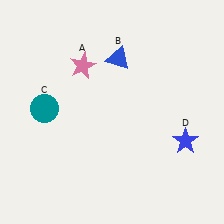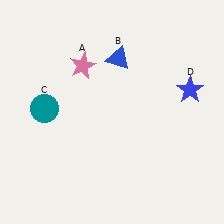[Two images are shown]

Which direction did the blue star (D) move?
The blue star (D) moved up.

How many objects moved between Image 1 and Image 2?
1 object moved between the two images.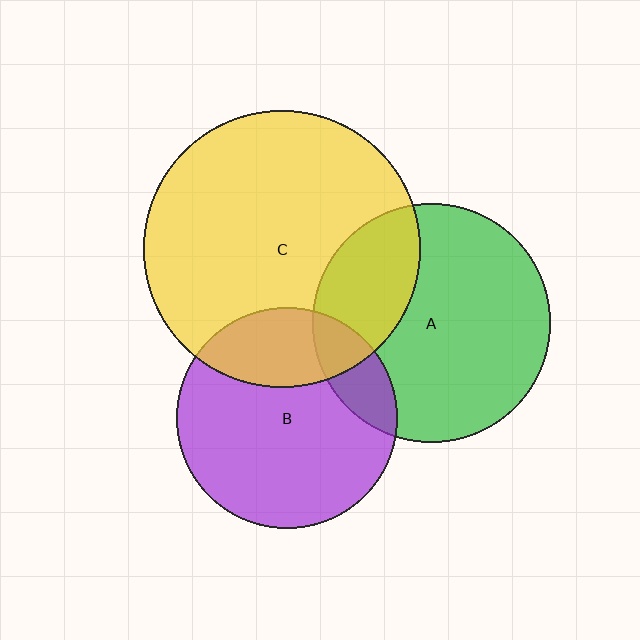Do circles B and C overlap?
Yes.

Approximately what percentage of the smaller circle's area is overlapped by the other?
Approximately 25%.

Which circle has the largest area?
Circle C (yellow).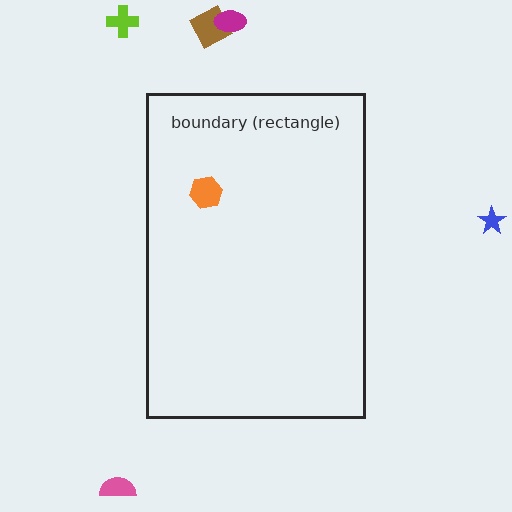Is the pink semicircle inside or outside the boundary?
Outside.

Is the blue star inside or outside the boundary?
Outside.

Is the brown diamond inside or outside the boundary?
Outside.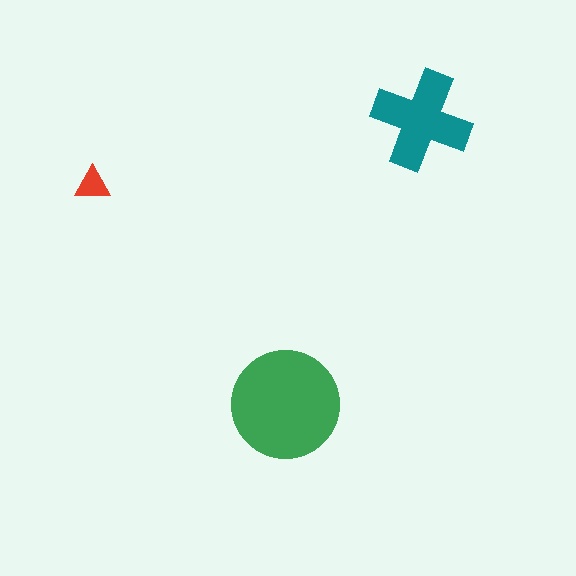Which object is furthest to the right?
The teal cross is rightmost.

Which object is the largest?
The green circle.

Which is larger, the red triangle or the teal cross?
The teal cross.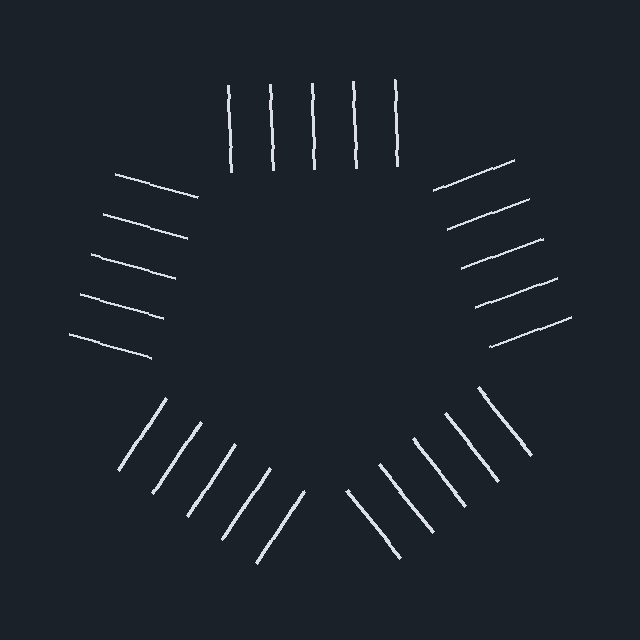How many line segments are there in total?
25 — 5 along each of the 5 edges.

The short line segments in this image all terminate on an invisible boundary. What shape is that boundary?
An illusory pentagon — the line segments terminate on its edges but no continuous stroke is drawn.